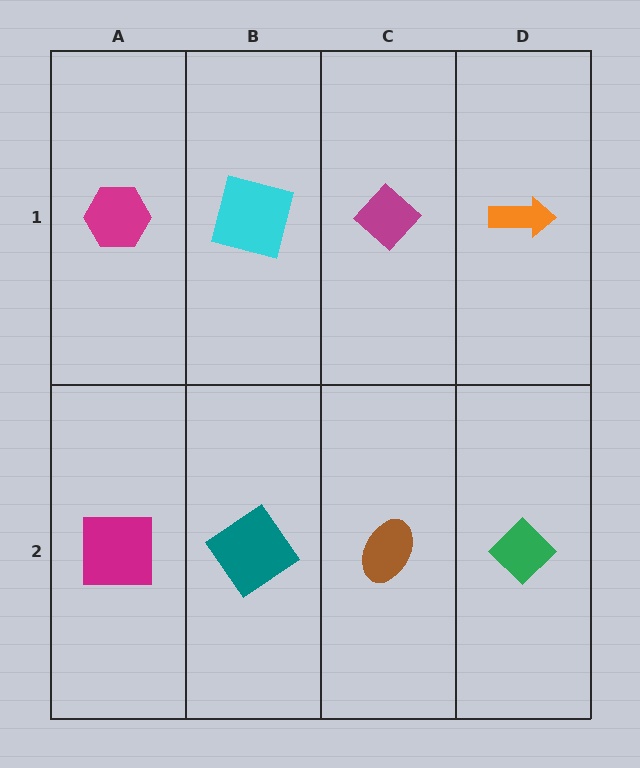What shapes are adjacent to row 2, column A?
A magenta hexagon (row 1, column A), a teal diamond (row 2, column B).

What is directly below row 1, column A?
A magenta square.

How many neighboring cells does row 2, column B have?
3.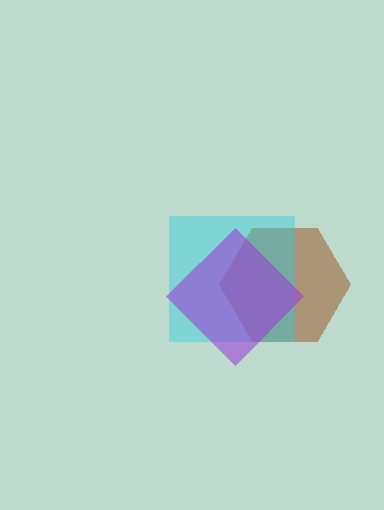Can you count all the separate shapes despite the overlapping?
Yes, there are 3 separate shapes.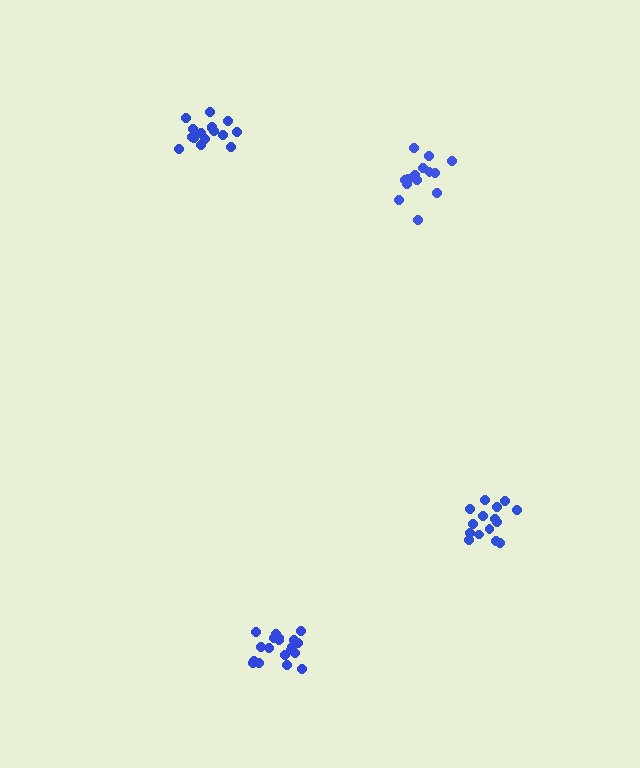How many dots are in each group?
Group 1: 14 dots, Group 2: 17 dots, Group 3: 20 dots, Group 4: 15 dots (66 total).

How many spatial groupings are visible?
There are 4 spatial groupings.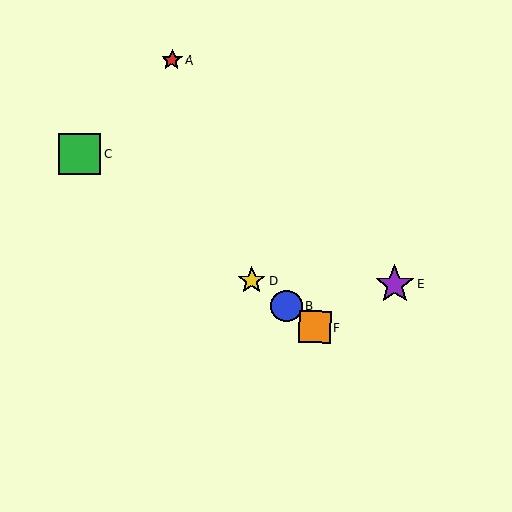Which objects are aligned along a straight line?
Objects B, C, D, F are aligned along a straight line.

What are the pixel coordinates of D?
Object D is at (252, 281).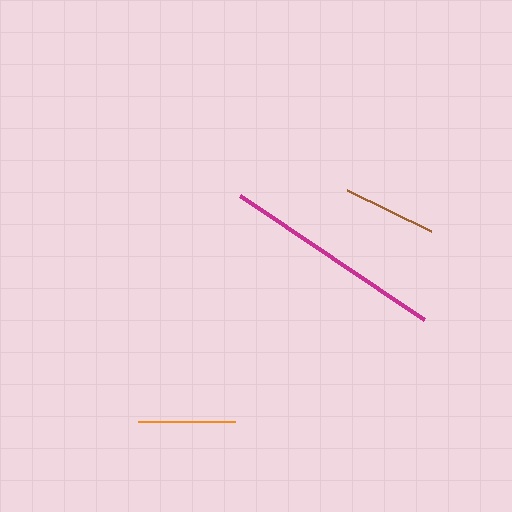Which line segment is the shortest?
The brown line is the shortest at approximately 94 pixels.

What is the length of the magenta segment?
The magenta segment is approximately 223 pixels long.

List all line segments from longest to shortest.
From longest to shortest: magenta, orange, brown.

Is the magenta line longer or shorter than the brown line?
The magenta line is longer than the brown line.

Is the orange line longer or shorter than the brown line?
The orange line is longer than the brown line.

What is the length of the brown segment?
The brown segment is approximately 94 pixels long.